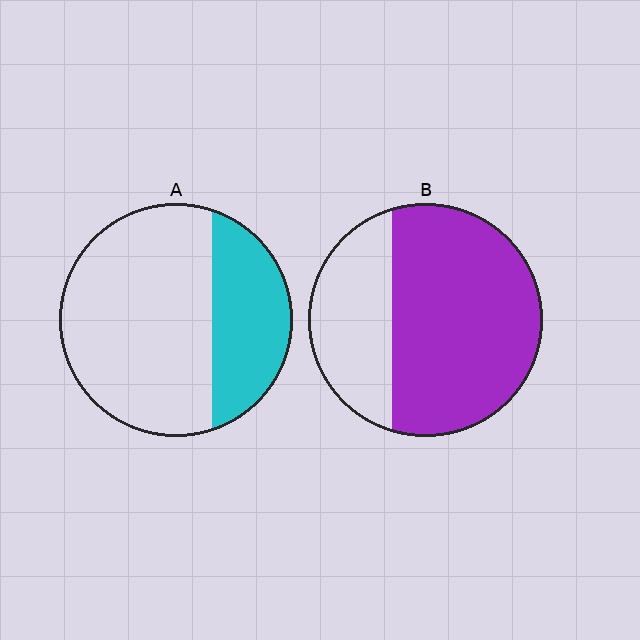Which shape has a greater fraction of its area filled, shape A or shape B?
Shape B.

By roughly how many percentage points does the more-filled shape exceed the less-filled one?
By roughly 35 percentage points (B over A).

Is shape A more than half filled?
No.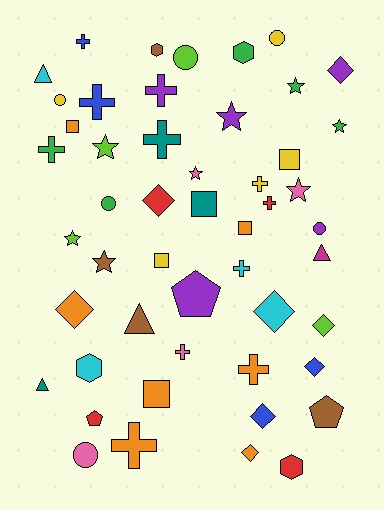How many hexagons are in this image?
There are 4 hexagons.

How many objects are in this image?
There are 50 objects.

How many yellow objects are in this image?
There are 5 yellow objects.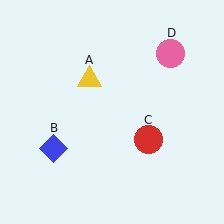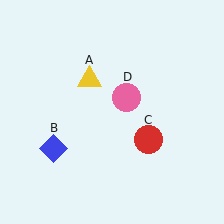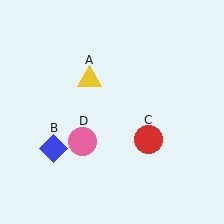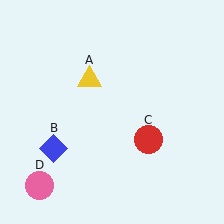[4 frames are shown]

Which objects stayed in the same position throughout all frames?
Yellow triangle (object A) and blue diamond (object B) and red circle (object C) remained stationary.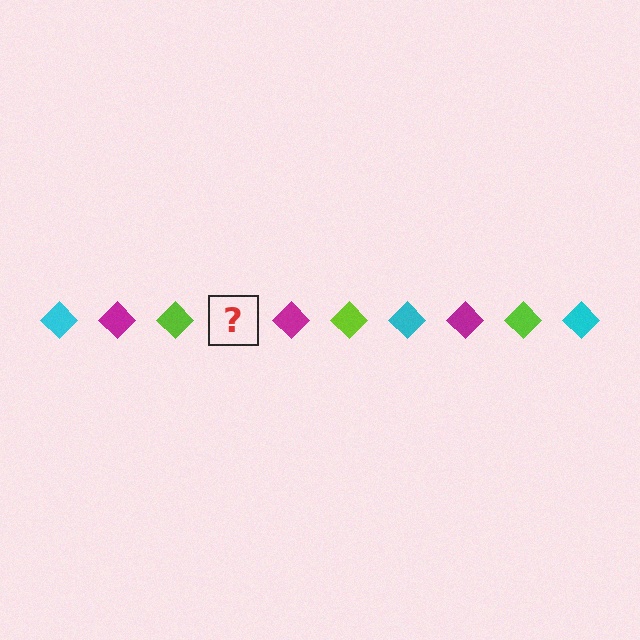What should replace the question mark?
The question mark should be replaced with a cyan diamond.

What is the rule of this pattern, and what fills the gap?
The rule is that the pattern cycles through cyan, magenta, lime diamonds. The gap should be filled with a cyan diamond.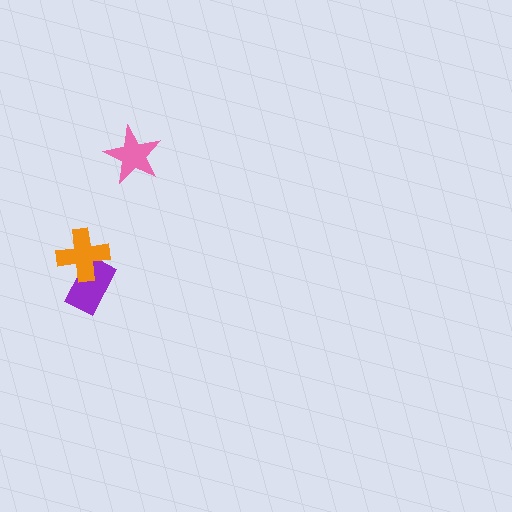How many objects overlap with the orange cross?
1 object overlaps with the orange cross.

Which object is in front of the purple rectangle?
The orange cross is in front of the purple rectangle.